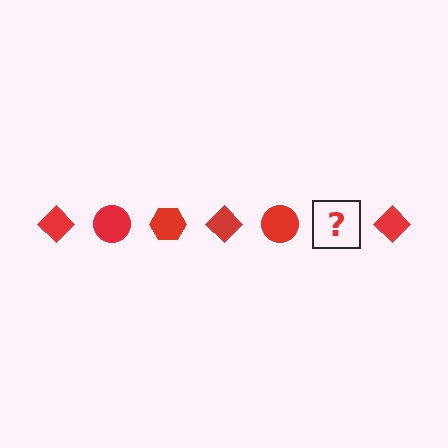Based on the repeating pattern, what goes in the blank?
The blank should be a red hexagon.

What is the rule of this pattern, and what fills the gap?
The rule is that the pattern cycles through diamond, circle, hexagon shapes in red. The gap should be filled with a red hexagon.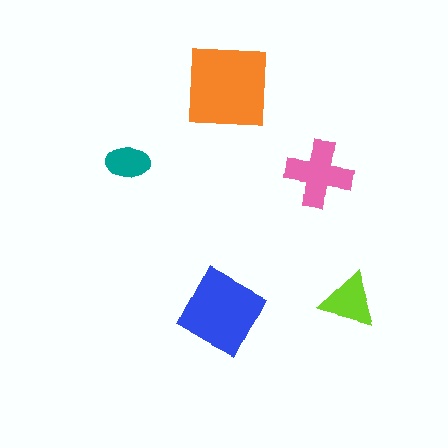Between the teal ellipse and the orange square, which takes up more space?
The orange square.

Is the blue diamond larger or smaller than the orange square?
Smaller.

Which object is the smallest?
The teal ellipse.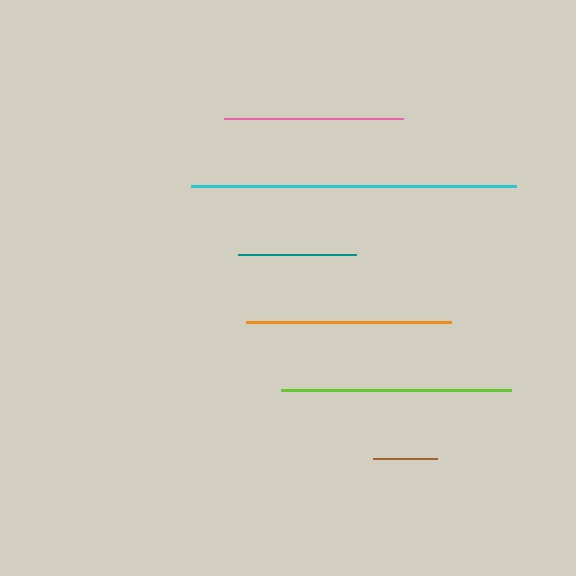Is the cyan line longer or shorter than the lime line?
The cyan line is longer than the lime line.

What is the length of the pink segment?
The pink segment is approximately 179 pixels long.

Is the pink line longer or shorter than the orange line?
The orange line is longer than the pink line.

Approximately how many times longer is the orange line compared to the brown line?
The orange line is approximately 3.2 times the length of the brown line.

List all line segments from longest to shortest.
From longest to shortest: cyan, lime, orange, pink, teal, brown.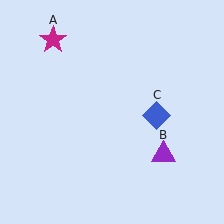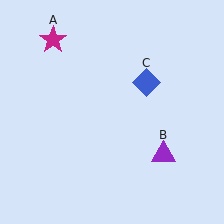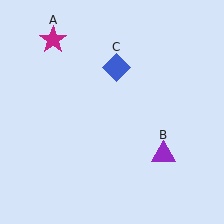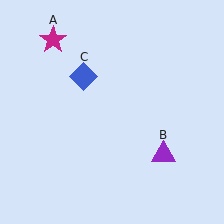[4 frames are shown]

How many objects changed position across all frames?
1 object changed position: blue diamond (object C).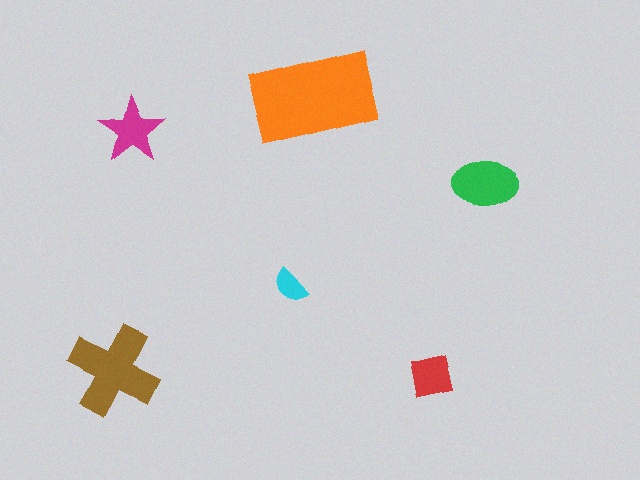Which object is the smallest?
The cyan semicircle.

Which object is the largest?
The orange rectangle.